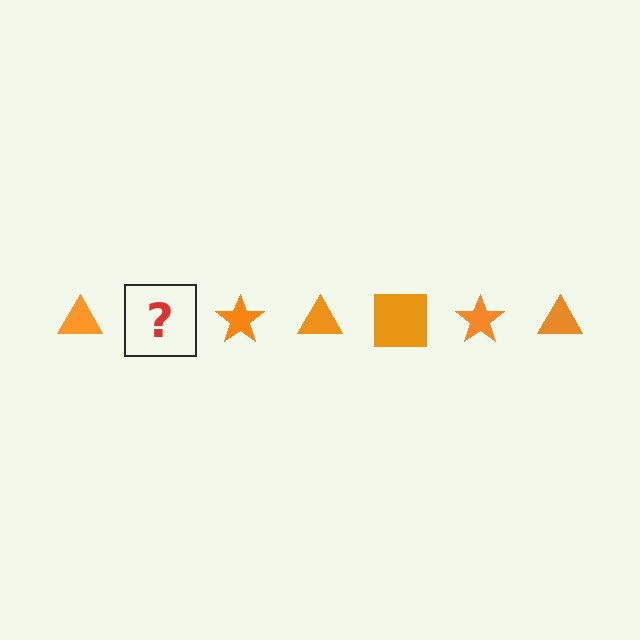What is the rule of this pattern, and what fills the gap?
The rule is that the pattern cycles through triangle, square, star shapes in orange. The gap should be filled with an orange square.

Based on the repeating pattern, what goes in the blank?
The blank should be an orange square.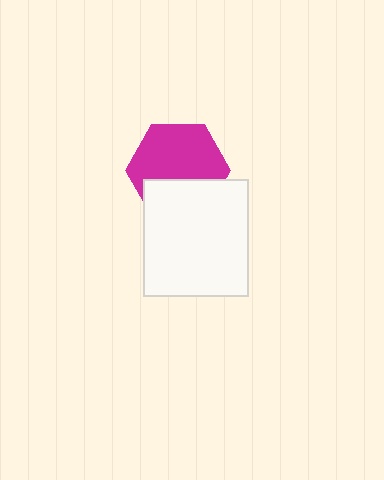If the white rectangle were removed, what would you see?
You would see the complete magenta hexagon.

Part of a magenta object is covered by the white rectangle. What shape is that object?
It is a hexagon.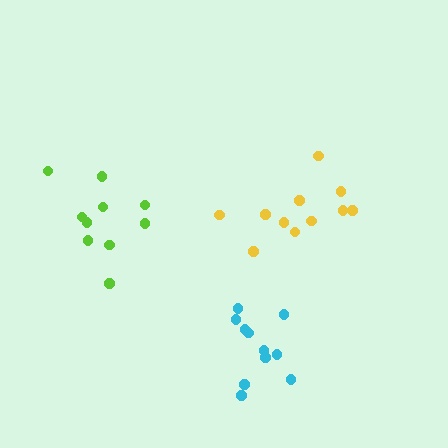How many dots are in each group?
Group 1: 11 dots, Group 2: 10 dots, Group 3: 11 dots (32 total).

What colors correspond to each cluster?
The clusters are colored: cyan, lime, yellow.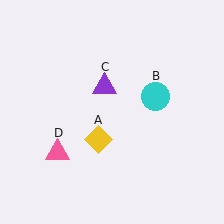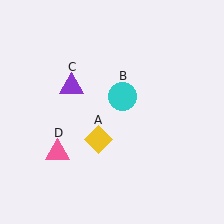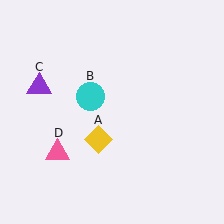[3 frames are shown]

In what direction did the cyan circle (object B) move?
The cyan circle (object B) moved left.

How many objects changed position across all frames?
2 objects changed position: cyan circle (object B), purple triangle (object C).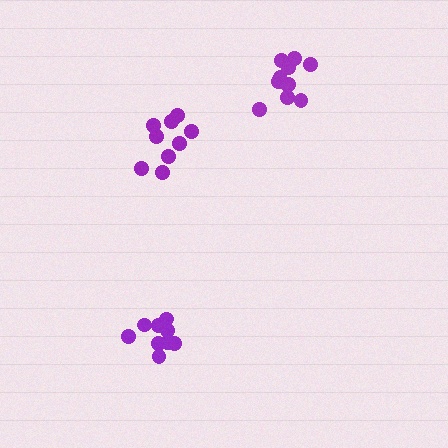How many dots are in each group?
Group 1: 10 dots, Group 2: 9 dots, Group 3: 11 dots (30 total).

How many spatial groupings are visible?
There are 3 spatial groupings.